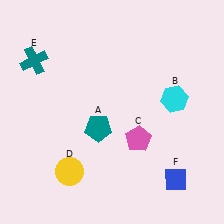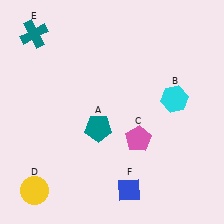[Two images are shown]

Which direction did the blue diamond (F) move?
The blue diamond (F) moved left.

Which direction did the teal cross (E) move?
The teal cross (E) moved up.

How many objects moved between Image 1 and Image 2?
3 objects moved between the two images.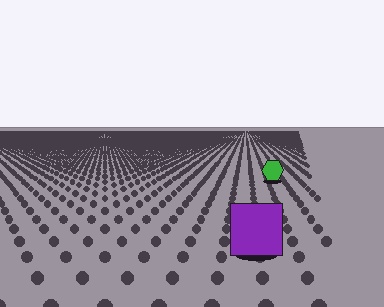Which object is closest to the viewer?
The purple square is closest. The texture marks near it are larger and more spread out.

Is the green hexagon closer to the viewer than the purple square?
No. The purple square is closer — you can tell from the texture gradient: the ground texture is coarser near it.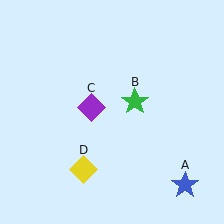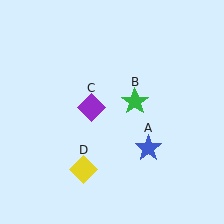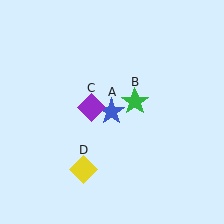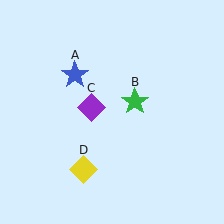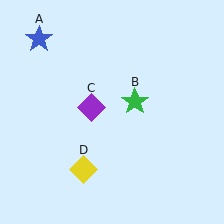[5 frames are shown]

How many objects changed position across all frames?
1 object changed position: blue star (object A).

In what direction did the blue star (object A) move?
The blue star (object A) moved up and to the left.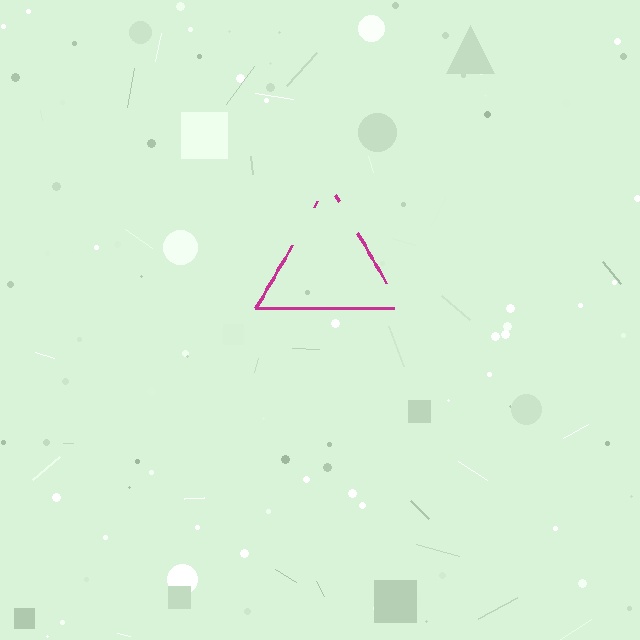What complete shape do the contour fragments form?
The contour fragments form a triangle.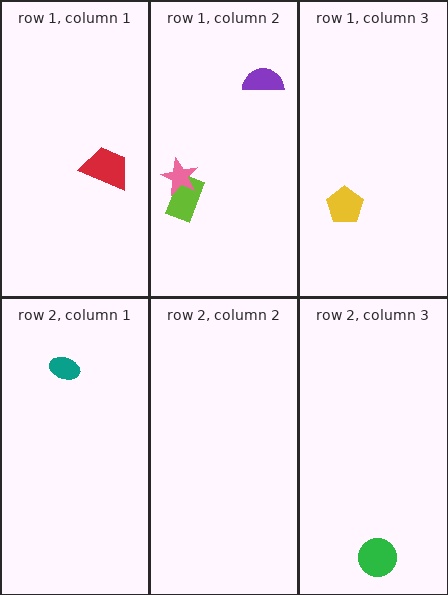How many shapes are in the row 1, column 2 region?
3.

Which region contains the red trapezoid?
The row 1, column 1 region.